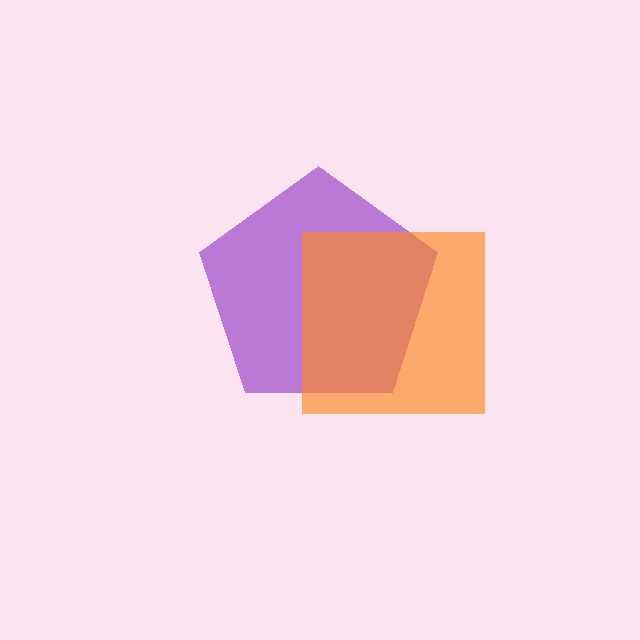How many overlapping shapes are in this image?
There are 2 overlapping shapes in the image.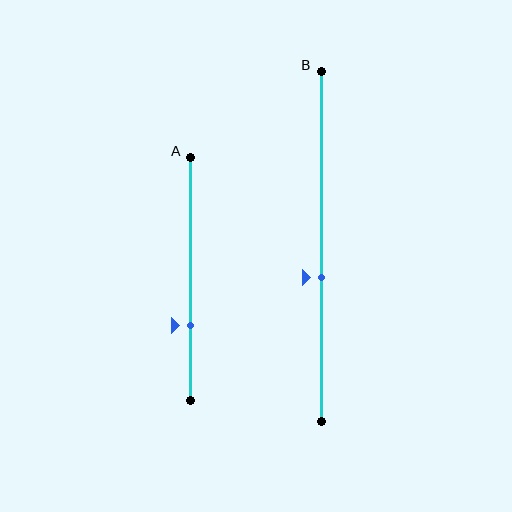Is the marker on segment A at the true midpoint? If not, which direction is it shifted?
No, the marker on segment A is shifted downward by about 19% of the segment length.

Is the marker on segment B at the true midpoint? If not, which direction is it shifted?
No, the marker on segment B is shifted downward by about 9% of the segment length.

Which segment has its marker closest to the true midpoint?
Segment B has its marker closest to the true midpoint.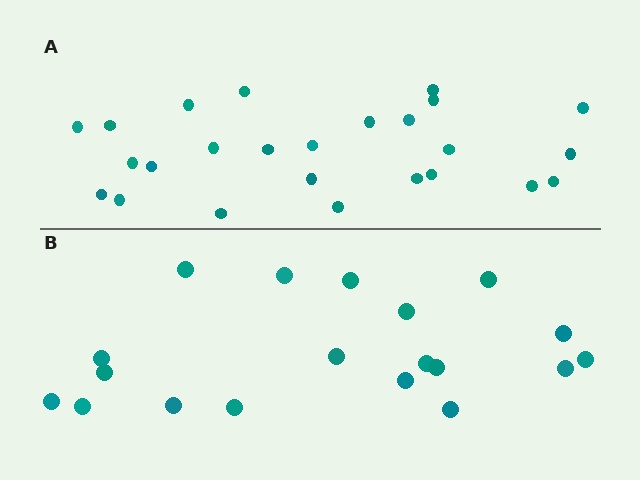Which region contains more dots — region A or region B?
Region A (the top region) has more dots.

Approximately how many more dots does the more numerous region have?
Region A has about 6 more dots than region B.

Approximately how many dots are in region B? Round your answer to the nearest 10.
About 20 dots. (The exact count is 19, which rounds to 20.)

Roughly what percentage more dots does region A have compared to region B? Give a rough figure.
About 30% more.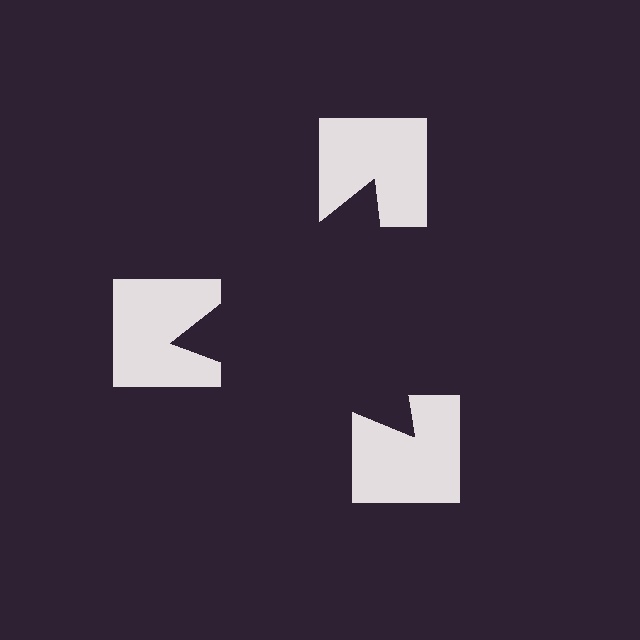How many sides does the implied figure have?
3 sides.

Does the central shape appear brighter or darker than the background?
It typically appears slightly darker than the background, even though no actual brightness change is drawn.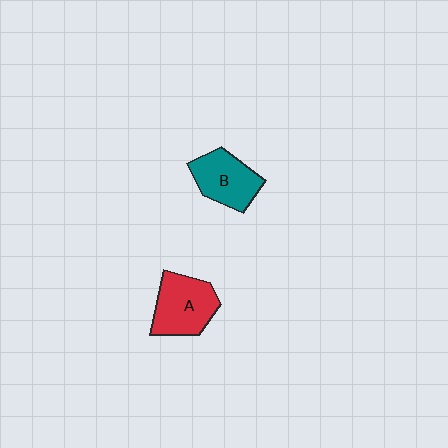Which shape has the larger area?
Shape A (red).